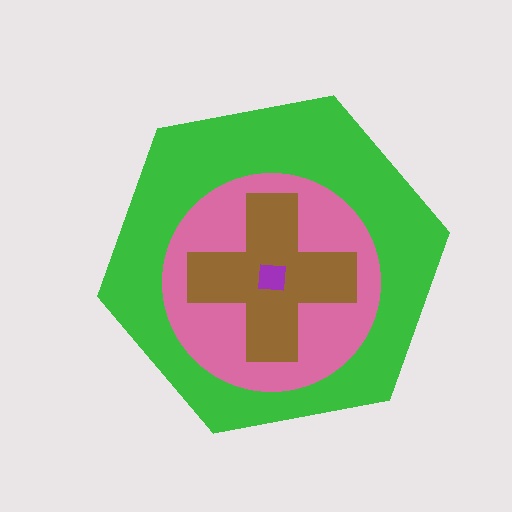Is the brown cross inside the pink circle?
Yes.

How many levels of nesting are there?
4.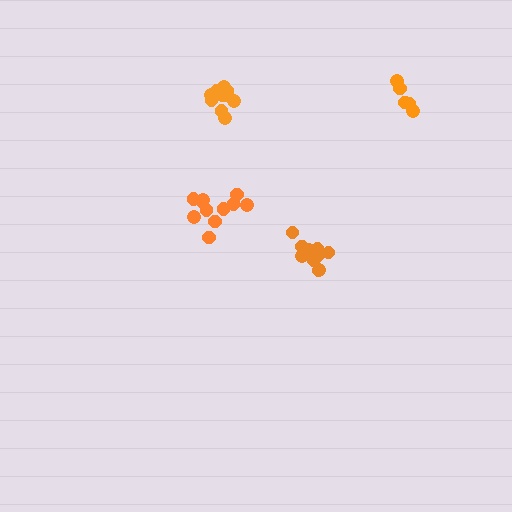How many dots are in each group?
Group 1: 5 dots, Group 2: 11 dots, Group 3: 10 dots, Group 4: 11 dots (37 total).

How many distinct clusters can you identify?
There are 4 distinct clusters.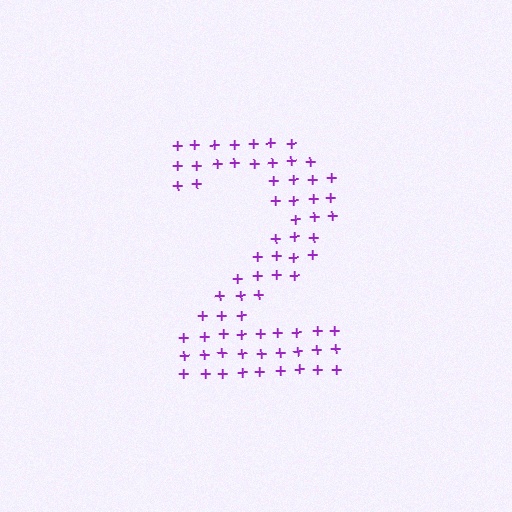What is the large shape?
The large shape is the digit 2.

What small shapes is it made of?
It is made of small plus signs.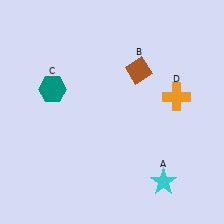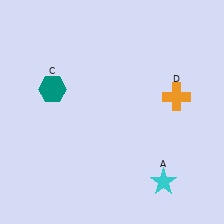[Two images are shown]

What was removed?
The brown diamond (B) was removed in Image 2.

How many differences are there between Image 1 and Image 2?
There is 1 difference between the two images.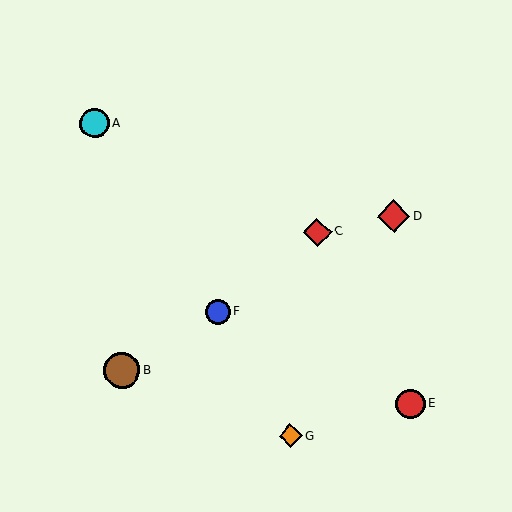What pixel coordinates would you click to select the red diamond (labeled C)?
Click at (317, 232) to select the red diamond C.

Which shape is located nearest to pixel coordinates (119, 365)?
The brown circle (labeled B) at (122, 371) is nearest to that location.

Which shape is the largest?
The brown circle (labeled B) is the largest.